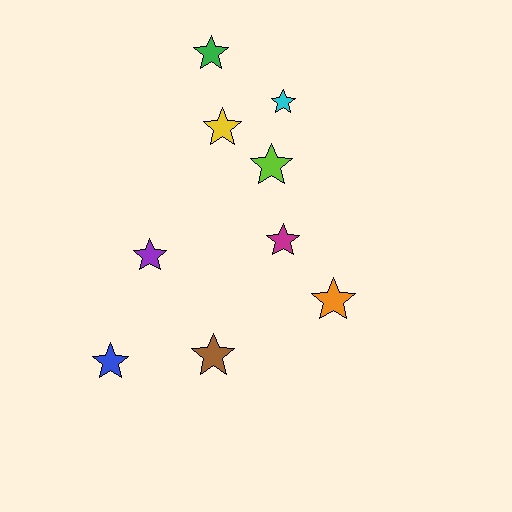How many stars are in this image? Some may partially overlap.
There are 9 stars.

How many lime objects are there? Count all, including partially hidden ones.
There is 1 lime object.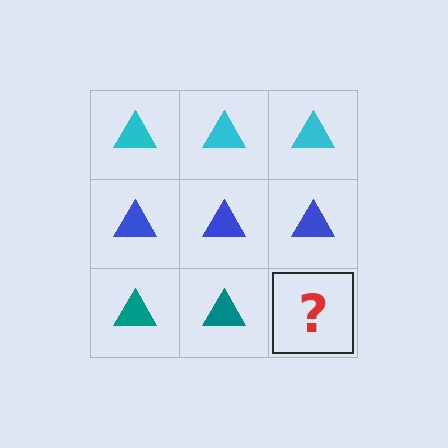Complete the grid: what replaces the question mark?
The question mark should be replaced with a teal triangle.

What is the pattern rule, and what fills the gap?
The rule is that each row has a consistent color. The gap should be filled with a teal triangle.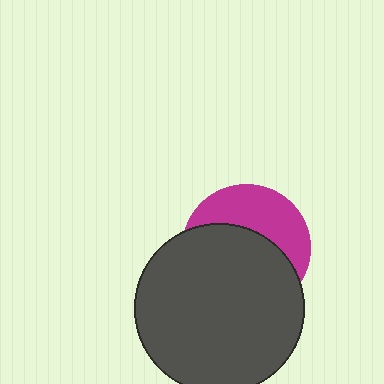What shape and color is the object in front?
The object in front is a dark gray circle.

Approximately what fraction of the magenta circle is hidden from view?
Roughly 60% of the magenta circle is hidden behind the dark gray circle.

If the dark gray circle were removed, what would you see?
You would see the complete magenta circle.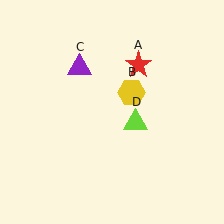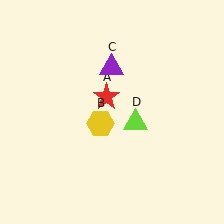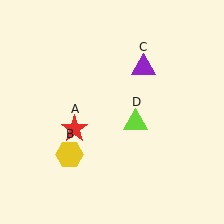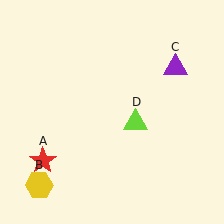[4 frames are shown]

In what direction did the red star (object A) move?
The red star (object A) moved down and to the left.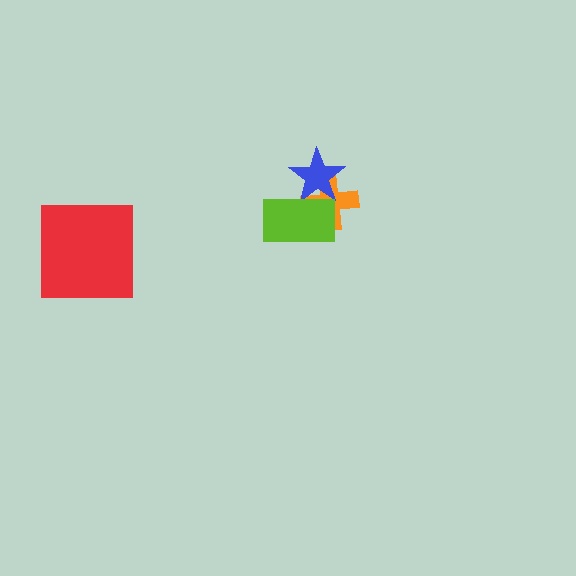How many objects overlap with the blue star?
2 objects overlap with the blue star.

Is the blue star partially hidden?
Yes, it is partially covered by another shape.